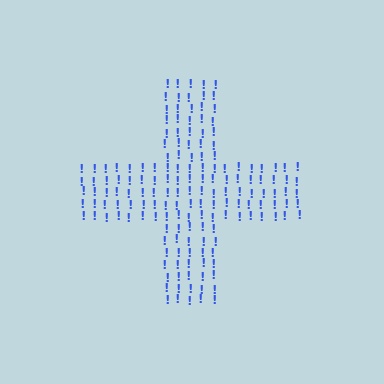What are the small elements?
The small elements are exclamation marks.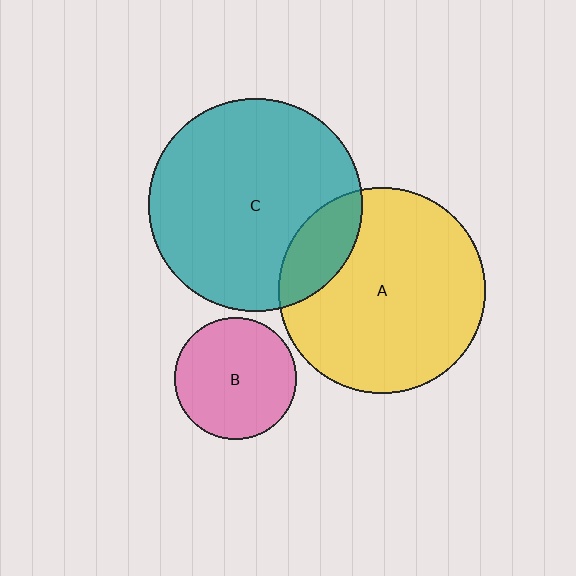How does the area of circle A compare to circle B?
Approximately 2.9 times.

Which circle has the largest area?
Circle C (teal).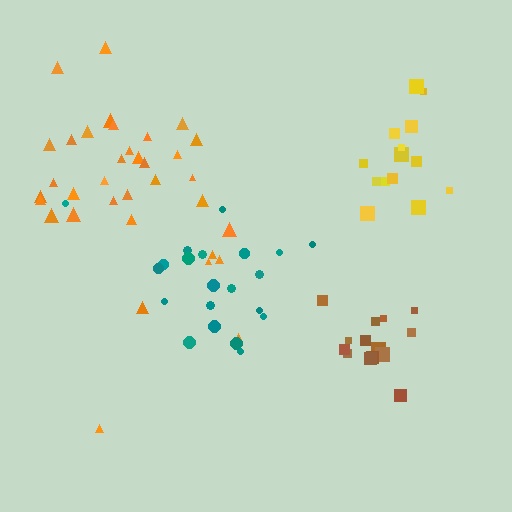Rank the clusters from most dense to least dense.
brown, yellow, orange, teal.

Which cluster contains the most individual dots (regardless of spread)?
Orange (35).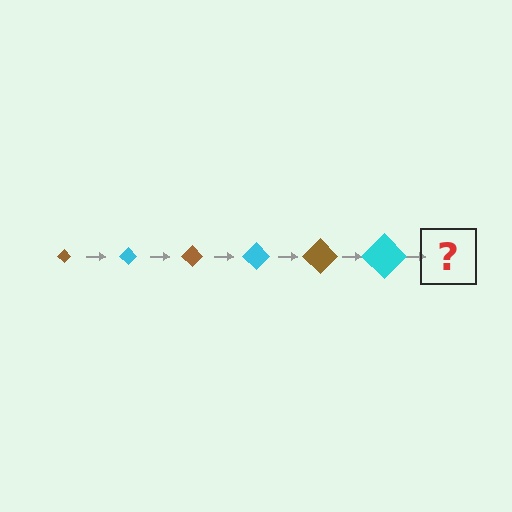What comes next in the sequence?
The next element should be a brown diamond, larger than the previous one.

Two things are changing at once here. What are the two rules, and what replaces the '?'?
The two rules are that the diamond grows larger each step and the color cycles through brown and cyan. The '?' should be a brown diamond, larger than the previous one.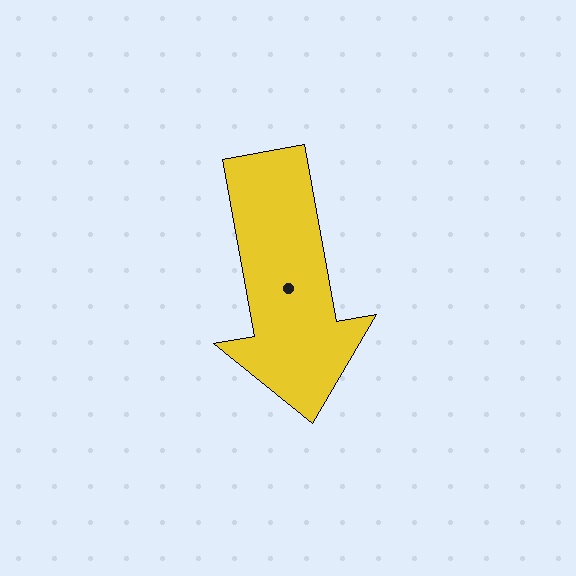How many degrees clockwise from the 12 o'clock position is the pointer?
Approximately 170 degrees.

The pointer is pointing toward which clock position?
Roughly 6 o'clock.